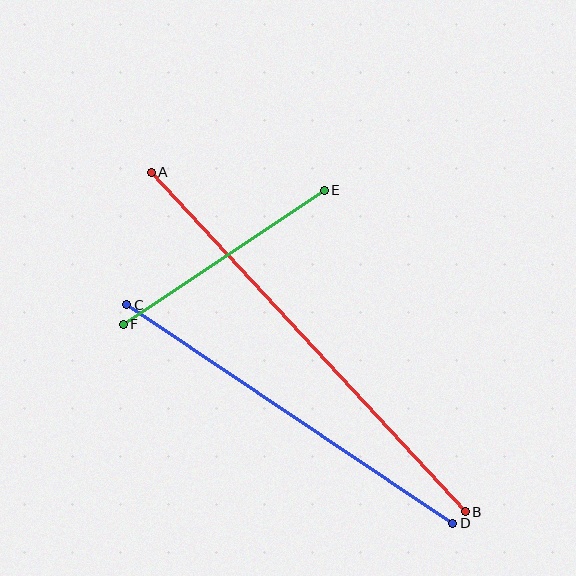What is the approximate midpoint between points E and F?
The midpoint is at approximately (224, 257) pixels.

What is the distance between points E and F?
The distance is approximately 242 pixels.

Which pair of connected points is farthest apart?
Points A and B are farthest apart.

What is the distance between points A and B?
The distance is approximately 463 pixels.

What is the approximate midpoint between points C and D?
The midpoint is at approximately (290, 414) pixels.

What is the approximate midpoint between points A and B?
The midpoint is at approximately (308, 342) pixels.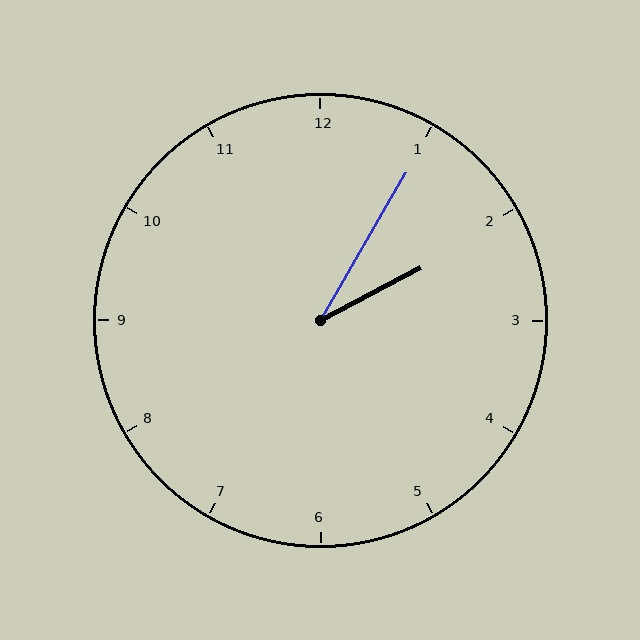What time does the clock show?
2:05.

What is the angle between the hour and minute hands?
Approximately 32 degrees.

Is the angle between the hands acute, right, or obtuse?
It is acute.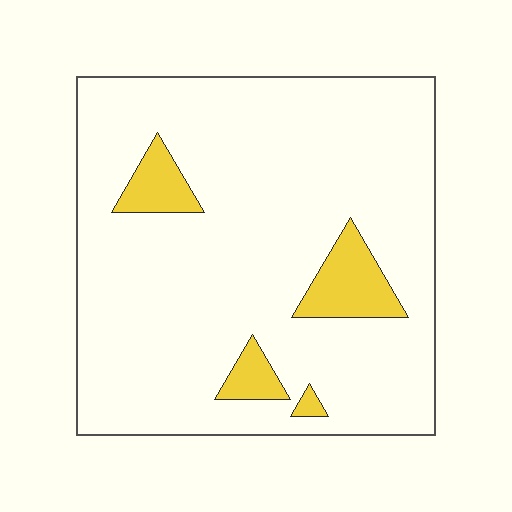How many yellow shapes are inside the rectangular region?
4.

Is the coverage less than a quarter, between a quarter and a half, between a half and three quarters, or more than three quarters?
Less than a quarter.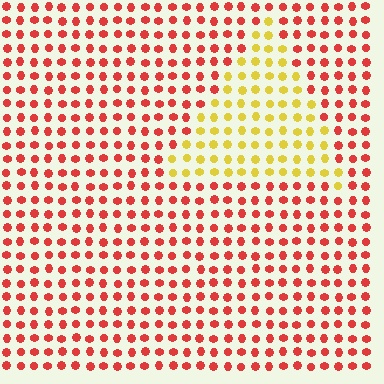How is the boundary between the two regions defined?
The boundary is defined purely by a slight shift in hue (about 54 degrees). Spacing, size, and orientation are identical on both sides.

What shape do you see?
I see a triangle.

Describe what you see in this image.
The image is filled with small red elements in a uniform arrangement. A triangle-shaped region is visible where the elements are tinted to a slightly different hue, forming a subtle color boundary.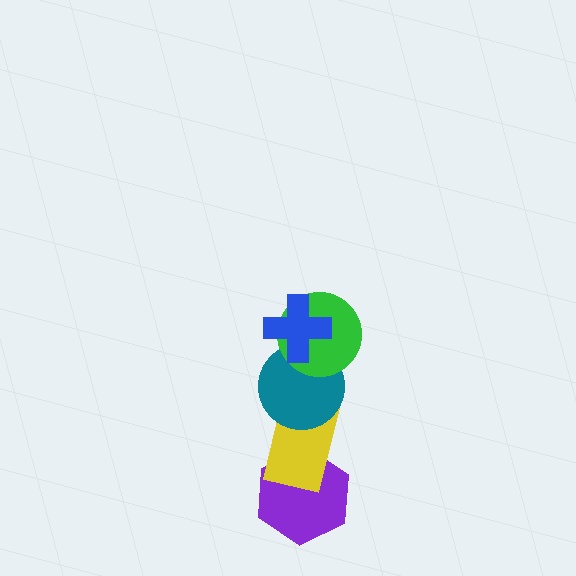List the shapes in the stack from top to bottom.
From top to bottom: the blue cross, the green circle, the teal circle, the yellow rectangle, the purple hexagon.